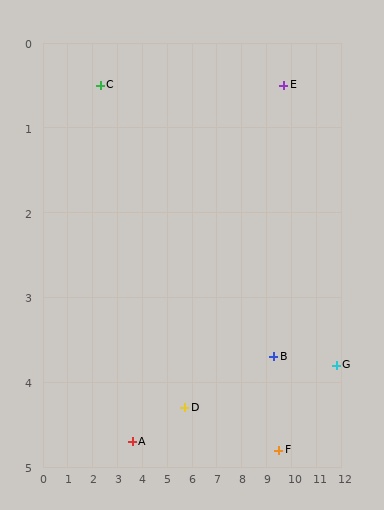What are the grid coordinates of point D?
Point D is at approximately (5.7, 4.3).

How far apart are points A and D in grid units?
Points A and D are about 2.1 grid units apart.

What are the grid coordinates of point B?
Point B is at approximately (9.3, 3.7).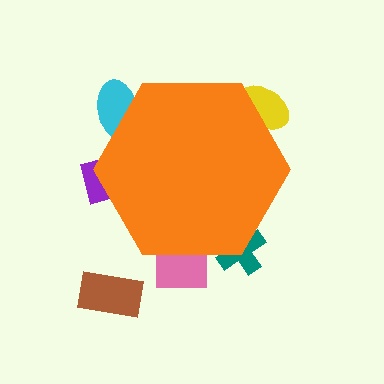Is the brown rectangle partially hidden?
No, the brown rectangle is fully visible.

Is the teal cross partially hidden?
Yes, the teal cross is partially hidden behind the orange hexagon.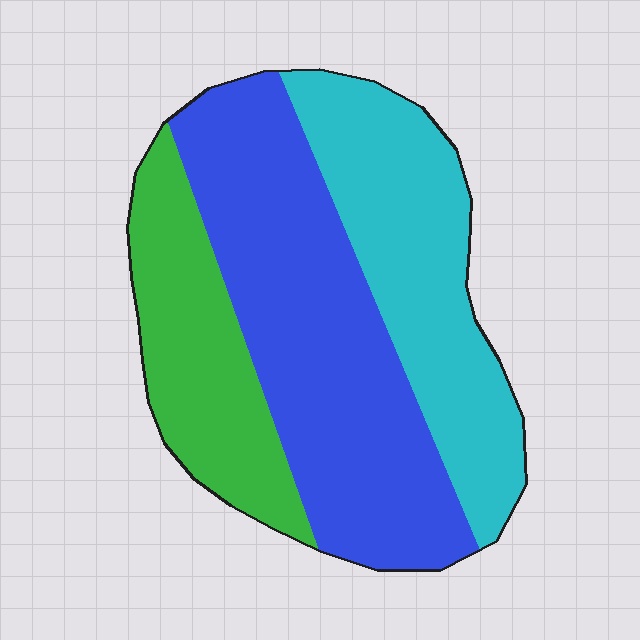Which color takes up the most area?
Blue, at roughly 45%.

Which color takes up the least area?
Green, at roughly 25%.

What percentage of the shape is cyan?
Cyan covers about 30% of the shape.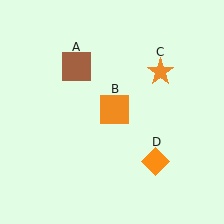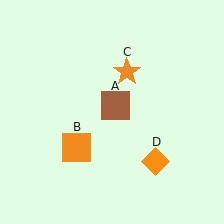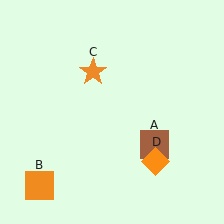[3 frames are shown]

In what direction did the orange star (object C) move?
The orange star (object C) moved left.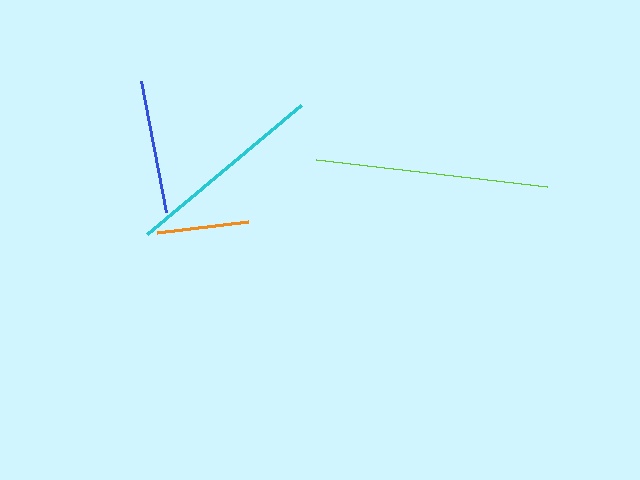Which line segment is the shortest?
The orange line is the shortest at approximately 92 pixels.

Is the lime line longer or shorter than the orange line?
The lime line is longer than the orange line.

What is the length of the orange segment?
The orange segment is approximately 92 pixels long.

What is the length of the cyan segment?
The cyan segment is approximately 201 pixels long.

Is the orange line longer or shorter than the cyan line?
The cyan line is longer than the orange line.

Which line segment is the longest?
The lime line is the longest at approximately 233 pixels.